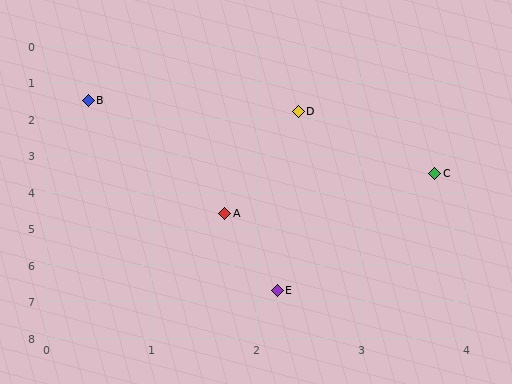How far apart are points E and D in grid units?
Points E and D are about 4.9 grid units apart.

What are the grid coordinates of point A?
Point A is at approximately (1.7, 4.6).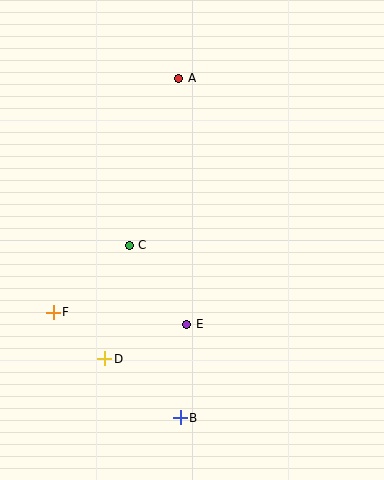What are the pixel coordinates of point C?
Point C is at (129, 245).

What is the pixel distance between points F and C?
The distance between F and C is 101 pixels.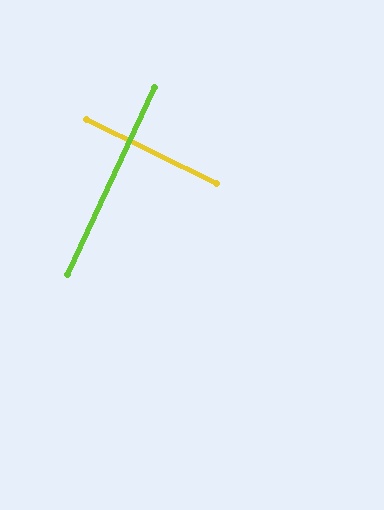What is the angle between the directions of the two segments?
Approximately 89 degrees.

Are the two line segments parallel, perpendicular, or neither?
Perpendicular — they meet at approximately 89°.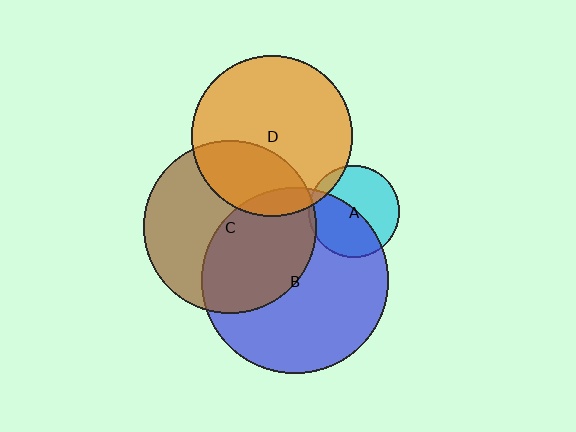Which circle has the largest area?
Circle B (blue).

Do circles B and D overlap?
Yes.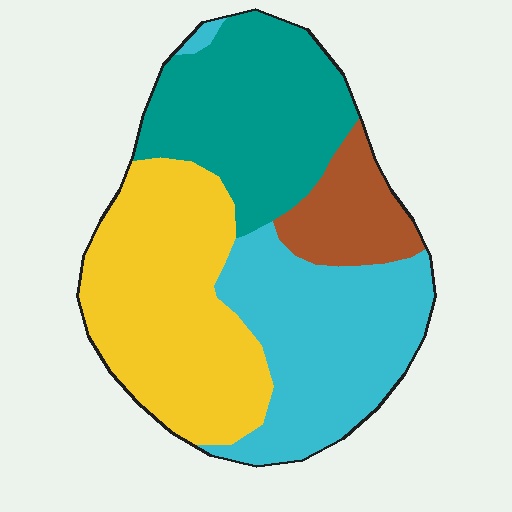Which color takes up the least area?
Brown, at roughly 10%.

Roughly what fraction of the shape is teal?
Teal takes up about one quarter (1/4) of the shape.